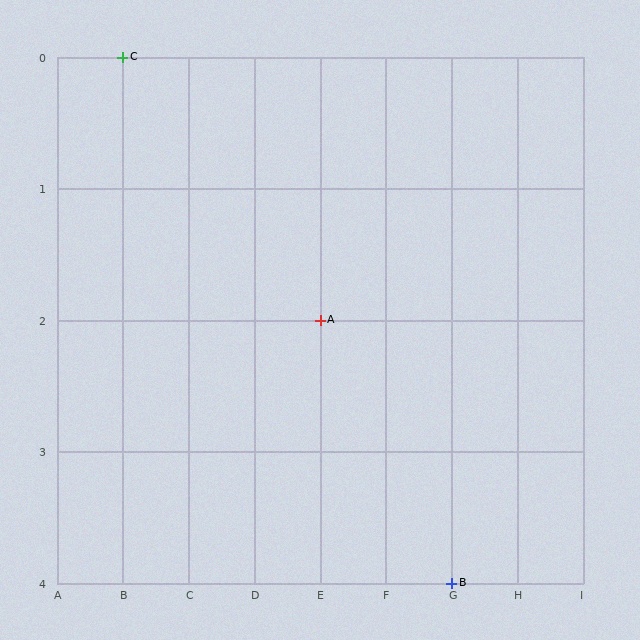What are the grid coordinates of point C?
Point C is at grid coordinates (B, 0).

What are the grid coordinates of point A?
Point A is at grid coordinates (E, 2).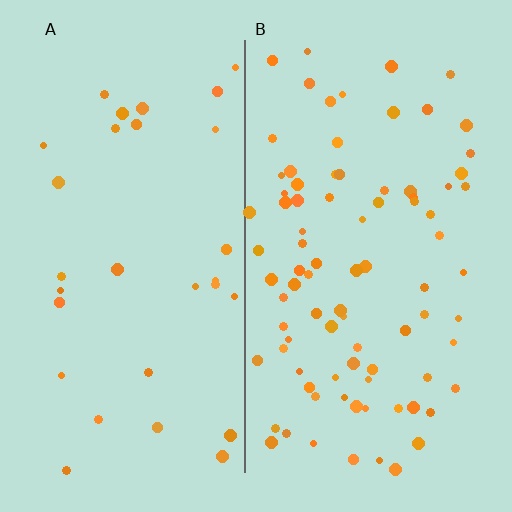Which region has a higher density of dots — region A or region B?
B (the right).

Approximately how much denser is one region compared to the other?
Approximately 2.9× — region B over region A.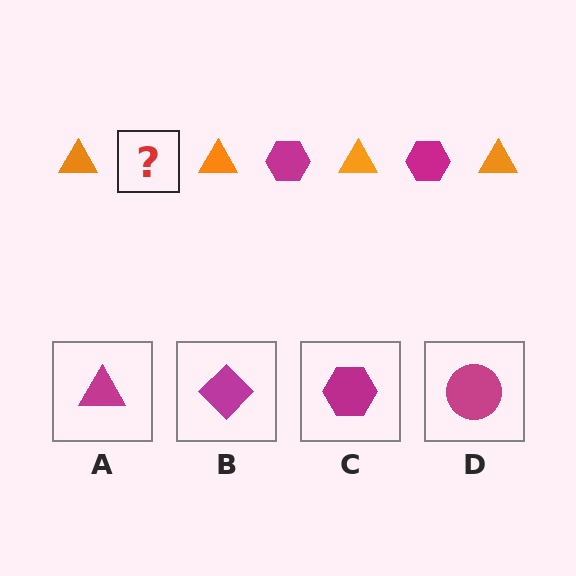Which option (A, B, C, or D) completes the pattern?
C.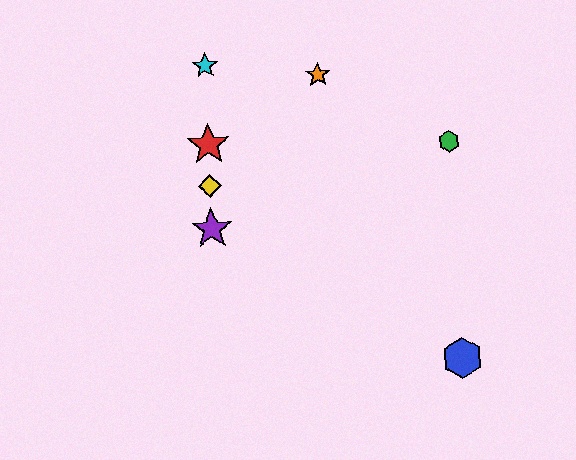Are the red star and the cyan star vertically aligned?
Yes, both are at x≈208.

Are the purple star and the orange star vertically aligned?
No, the purple star is at x≈212 and the orange star is at x≈318.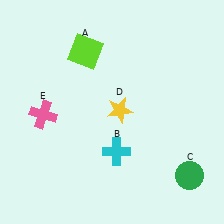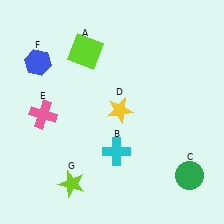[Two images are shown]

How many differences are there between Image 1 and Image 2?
There are 2 differences between the two images.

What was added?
A blue hexagon (F), a lime star (G) were added in Image 2.